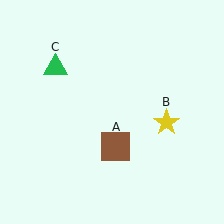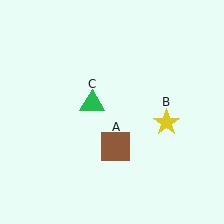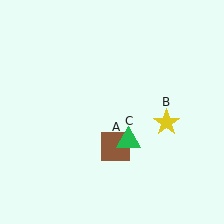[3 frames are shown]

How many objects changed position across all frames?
1 object changed position: green triangle (object C).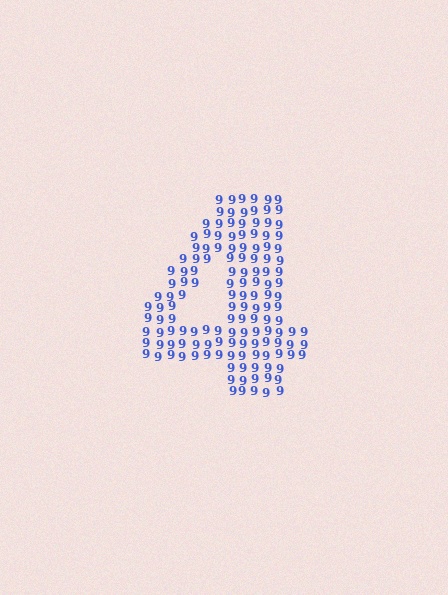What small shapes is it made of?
It is made of small digit 9's.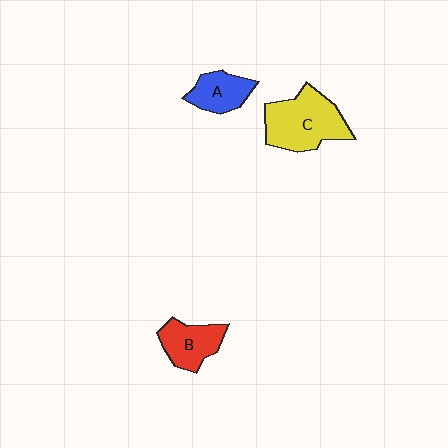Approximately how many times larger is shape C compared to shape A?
Approximately 1.9 times.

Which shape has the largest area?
Shape C (yellow).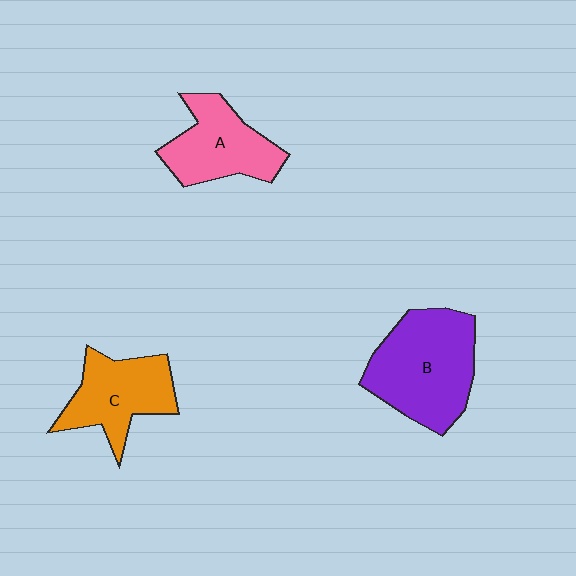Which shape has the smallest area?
Shape A (pink).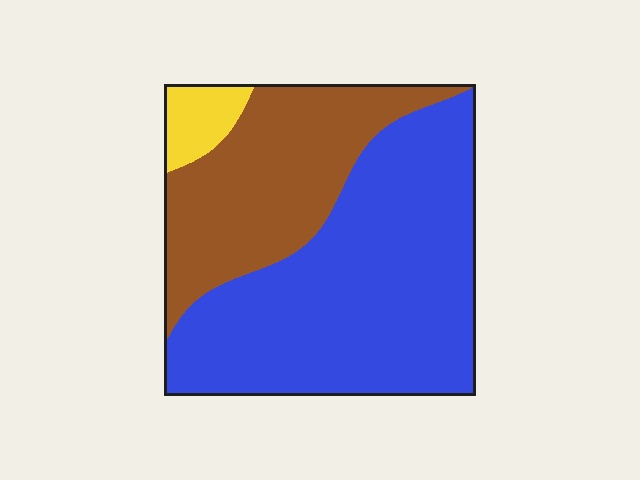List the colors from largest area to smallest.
From largest to smallest: blue, brown, yellow.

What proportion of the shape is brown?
Brown takes up between a third and a half of the shape.